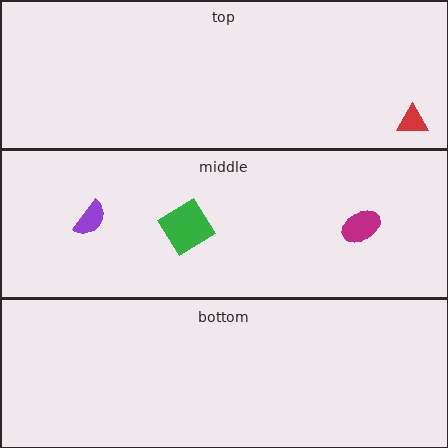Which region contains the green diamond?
The middle region.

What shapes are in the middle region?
The magenta ellipse, the purple semicircle, the green diamond.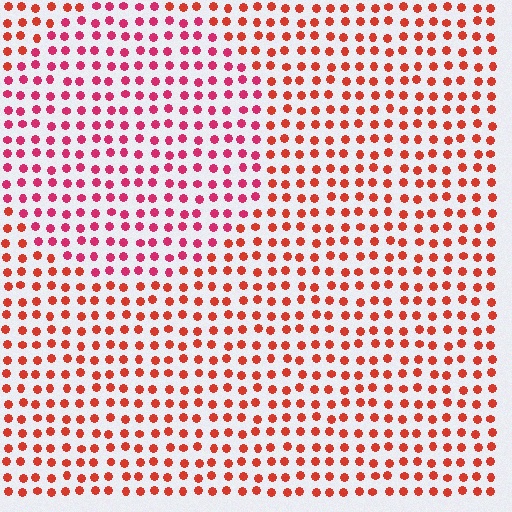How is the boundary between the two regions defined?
The boundary is defined purely by a slight shift in hue (about 29 degrees). Spacing, size, and orientation are identical on both sides.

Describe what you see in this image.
The image is filled with small red elements in a uniform arrangement. A circle-shaped region is visible where the elements are tinted to a slightly different hue, forming a subtle color boundary.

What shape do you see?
I see a circle.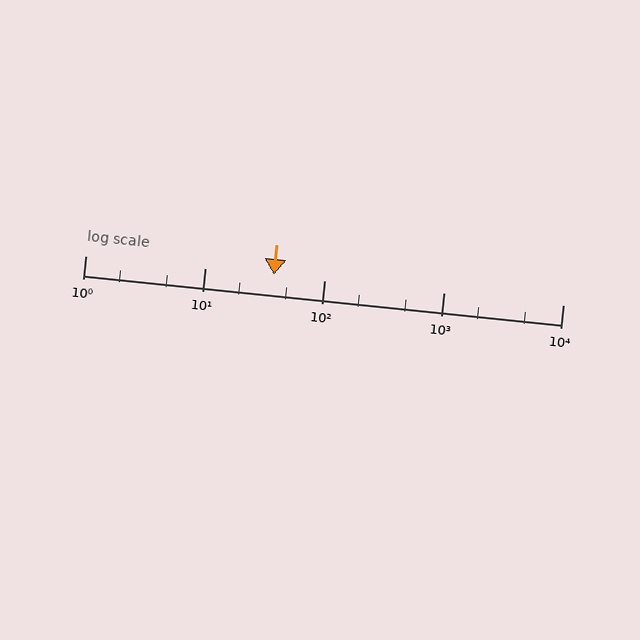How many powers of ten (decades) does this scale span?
The scale spans 4 decades, from 1 to 10000.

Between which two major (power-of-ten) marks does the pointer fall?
The pointer is between 10 and 100.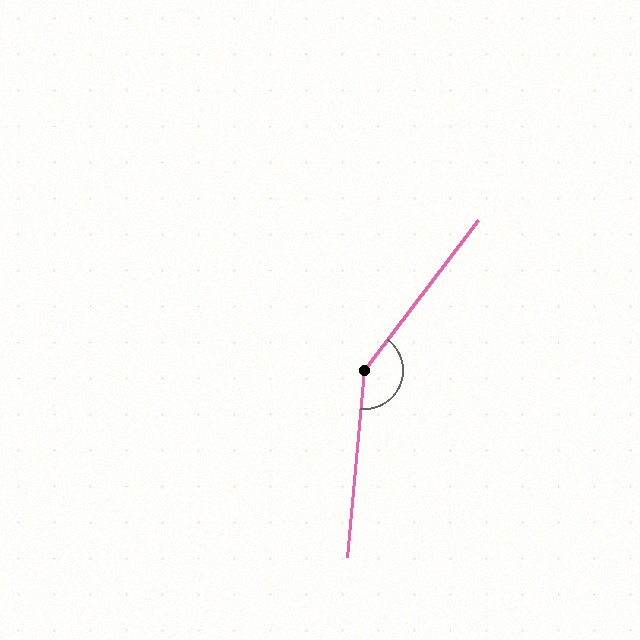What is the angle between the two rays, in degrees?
Approximately 148 degrees.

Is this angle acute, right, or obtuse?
It is obtuse.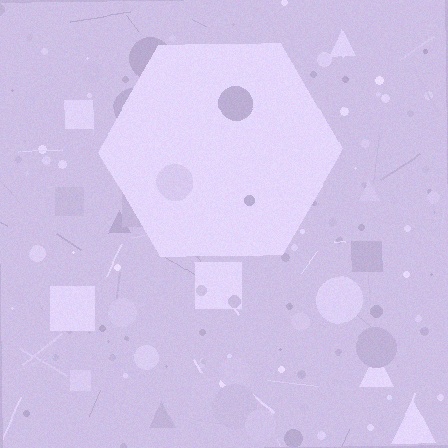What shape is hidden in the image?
A hexagon is hidden in the image.